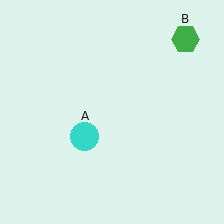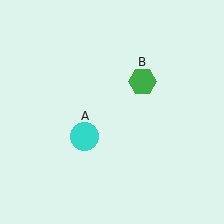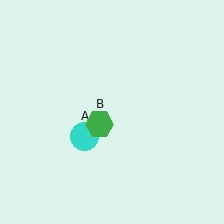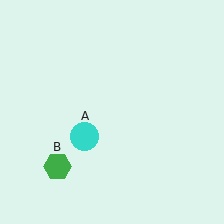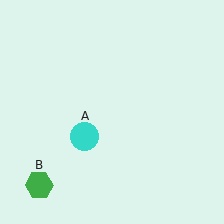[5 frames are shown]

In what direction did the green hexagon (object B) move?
The green hexagon (object B) moved down and to the left.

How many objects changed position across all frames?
1 object changed position: green hexagon (object B).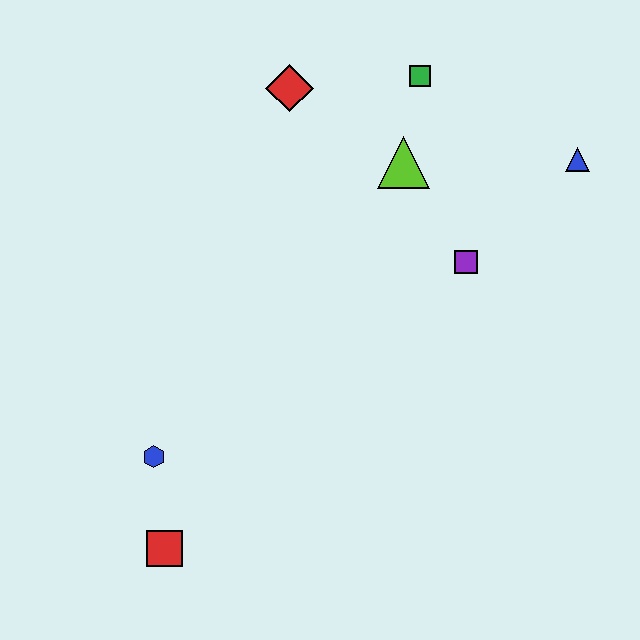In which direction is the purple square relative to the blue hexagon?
The purple square is to the right of the blue hexagon.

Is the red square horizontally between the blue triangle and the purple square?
No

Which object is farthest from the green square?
The red square is farthest from the green square.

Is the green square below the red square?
No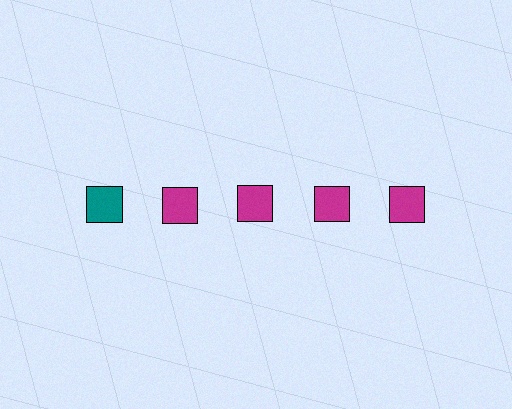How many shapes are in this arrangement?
There are 5 shapes arranged in a grid pattern.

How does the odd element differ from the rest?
It has a different color: teal instead of magenta.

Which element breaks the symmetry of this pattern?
The teal square in the top row, leftmost column breaks the symmetry. All other shapes are magenta squares.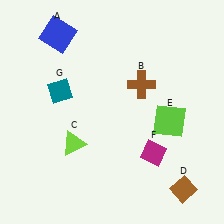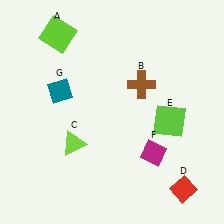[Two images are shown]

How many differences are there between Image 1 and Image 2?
There are 2 differences between the two images.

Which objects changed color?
A changed from blue to lime. D changed from brown to red.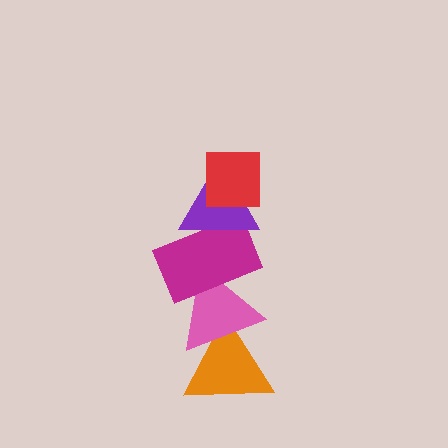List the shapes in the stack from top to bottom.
From top to bottom: the red square, the purple triangle, the magenta rectangle, the pink triangle, the orange triangle.